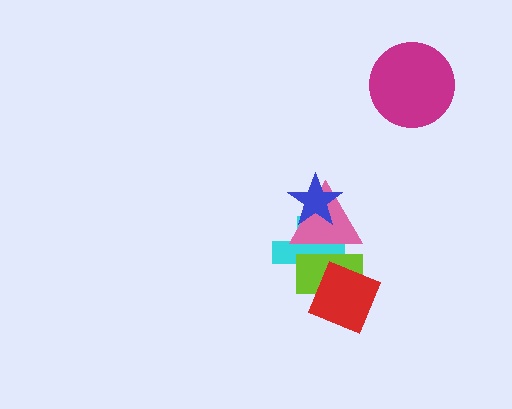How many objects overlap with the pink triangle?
3 objects overlap with the pink triangle.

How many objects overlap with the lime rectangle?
3 objects overlap with the lime rectangle.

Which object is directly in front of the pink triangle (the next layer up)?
The lime rectangle is directly in front of the pink triangle.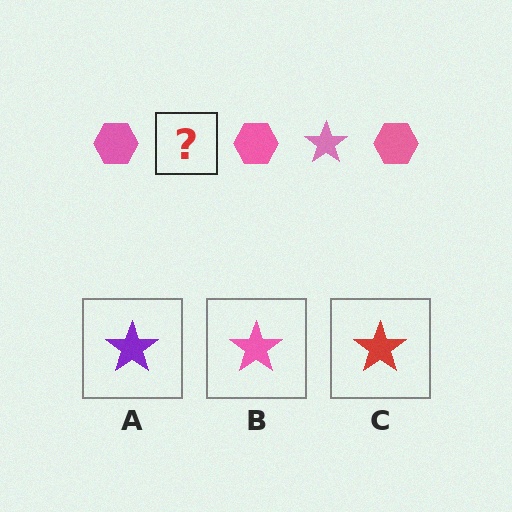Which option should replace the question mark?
Option B.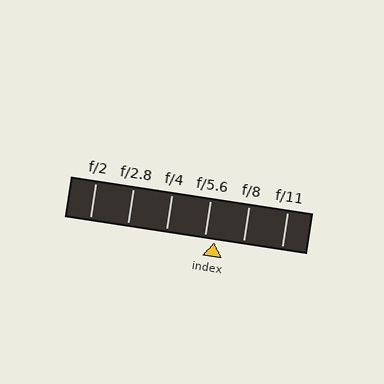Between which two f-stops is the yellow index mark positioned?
The index mark is between f/5.6 and f/8.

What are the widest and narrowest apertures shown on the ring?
The widest aperture shown is f/2 and the narrowest is f/11.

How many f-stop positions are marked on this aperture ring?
There are 6 f-stop positions marked.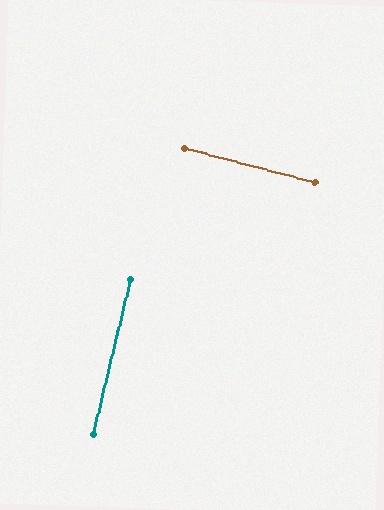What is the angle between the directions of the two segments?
Approximately 89 degrees.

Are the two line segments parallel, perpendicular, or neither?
Perpendicular — they meet at approximately 89°.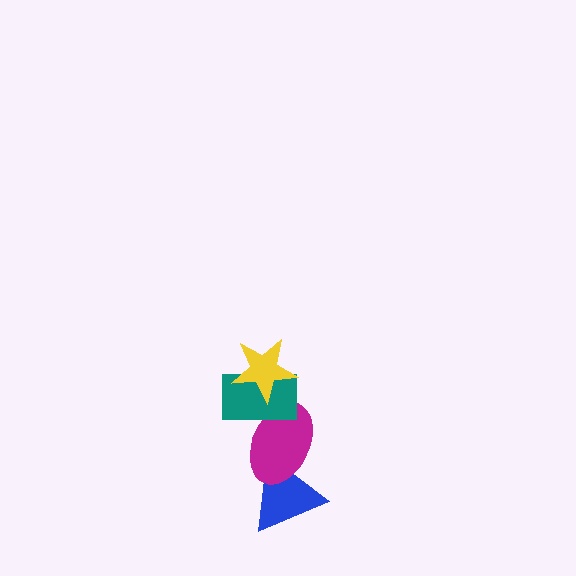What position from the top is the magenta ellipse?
The magenta ellipse is 3rd from the top.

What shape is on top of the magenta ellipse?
The teal rectangle is on top of the magenta ellipse.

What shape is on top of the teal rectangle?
The yellow star is on top of the teal rectangle.